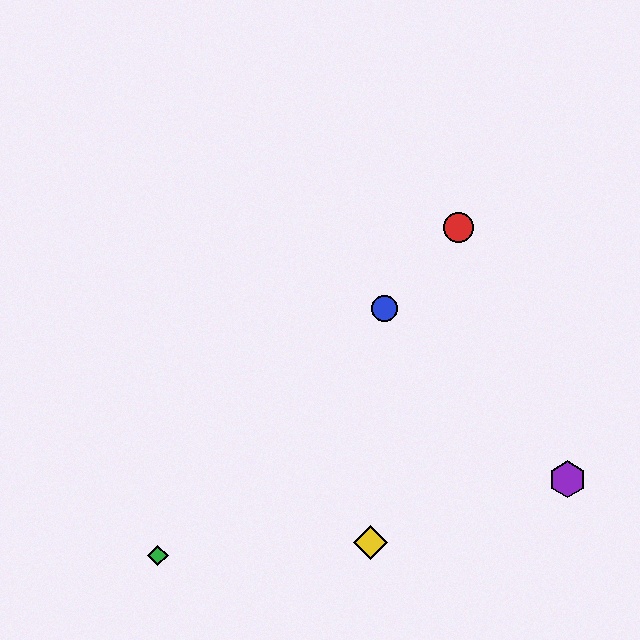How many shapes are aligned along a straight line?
3 shapes (the red circle, the blue circle, the green diamond) are aligned along a straight line.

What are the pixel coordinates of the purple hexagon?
The purple hexagon is at (567, 479).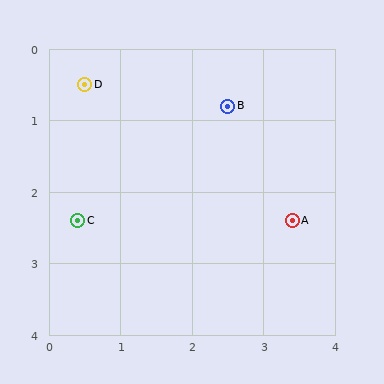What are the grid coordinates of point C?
Point C is at approximately (0.4, 2.4).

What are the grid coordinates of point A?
Point A is at approximately (3.4, 2.4).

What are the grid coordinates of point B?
Point B is at approximately (2.5, 0.8).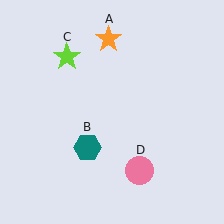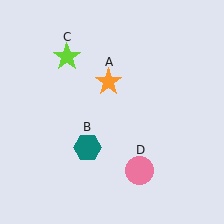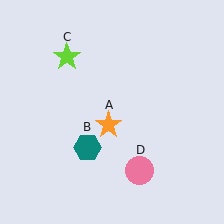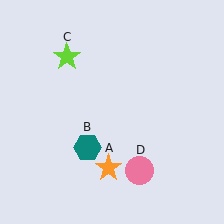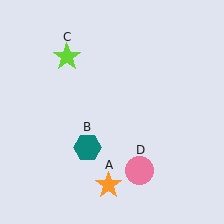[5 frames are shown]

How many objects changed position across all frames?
1 object changed position: orange star (object A).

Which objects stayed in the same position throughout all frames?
Teal hexagon (object B) and lime star (object C) and pink circle (object D) remained stationary.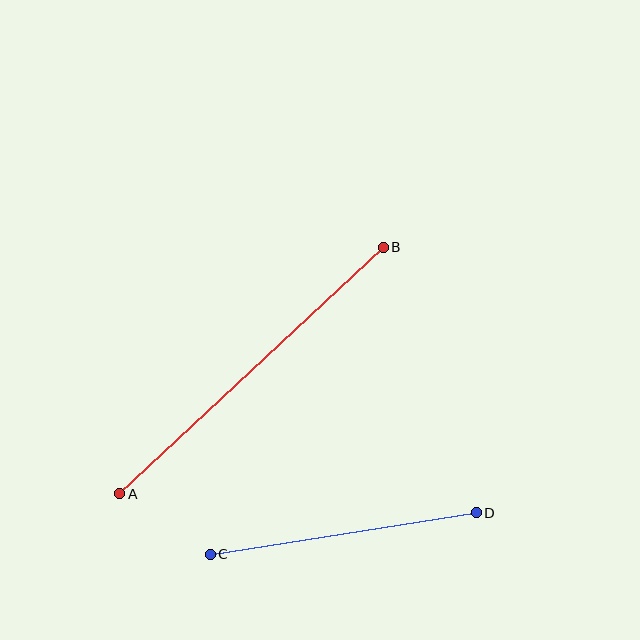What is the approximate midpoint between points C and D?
The midpoint is at approximately (343, 533) pixels.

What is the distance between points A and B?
The distance is approximately 361 pixels.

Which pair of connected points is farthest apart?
Points A and B are farthest apart.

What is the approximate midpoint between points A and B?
The midpoint is at approximately (251, 370) pixels.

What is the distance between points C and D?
The distance is approximately 269 pixels.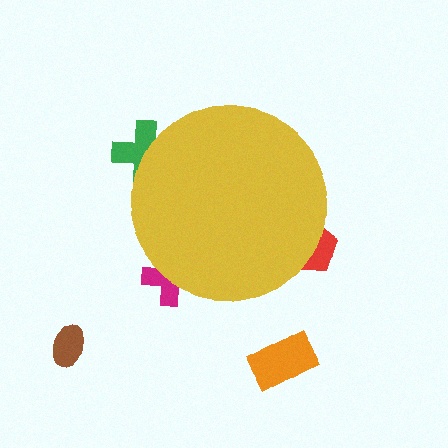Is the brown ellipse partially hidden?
No, the brown ellipse is fully visible.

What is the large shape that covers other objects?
A yellow circle.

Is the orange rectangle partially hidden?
No, the orange rectangle is fully visible.